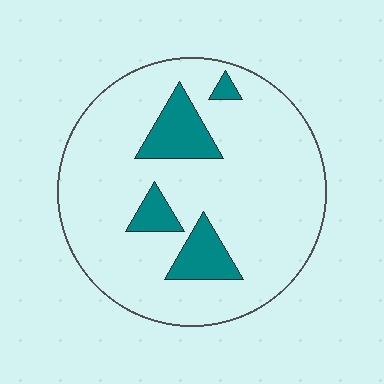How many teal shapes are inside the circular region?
4.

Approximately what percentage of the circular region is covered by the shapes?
Approximately 15%.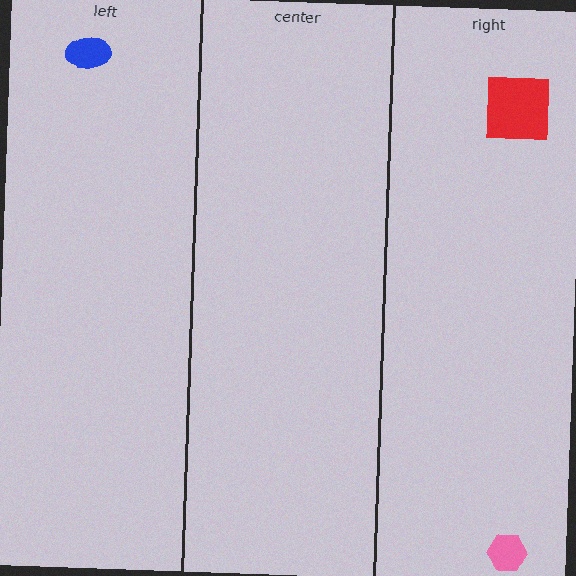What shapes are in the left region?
The blue ellipse.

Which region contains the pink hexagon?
The right region.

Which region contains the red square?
The right region.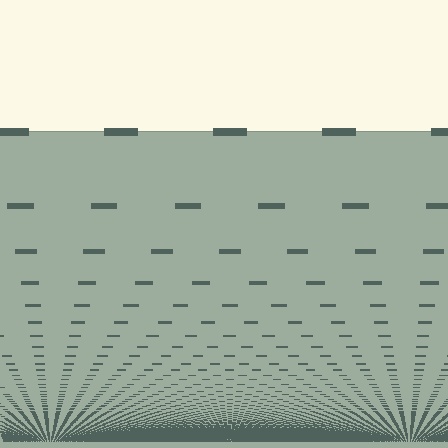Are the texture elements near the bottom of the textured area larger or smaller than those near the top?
Smaller. The gradient is inverted — elements near the bottom are smaller and denser.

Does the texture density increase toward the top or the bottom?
Density increases toward the bottom.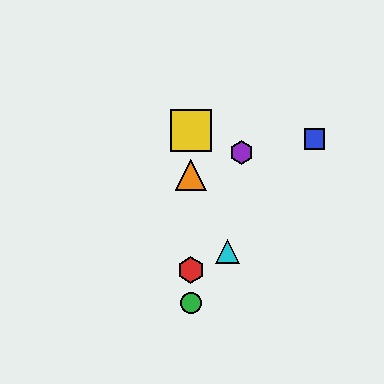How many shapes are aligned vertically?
4 shapes (the red hexagon, the green circle, the yellow square, the orange triangle) are aligned vertically.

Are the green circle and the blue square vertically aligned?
No, the green circle is at x≈191 and the blue square is at x≈315.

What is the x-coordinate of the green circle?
The green circle is at x≈191.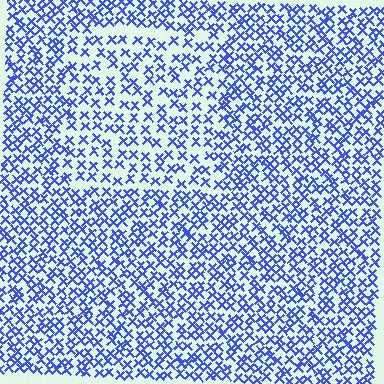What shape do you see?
I see a rectangle.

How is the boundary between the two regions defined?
The boundary is defined by a change in element density (approximately 1.6x ratio). All elements are the same color, size, and shape.